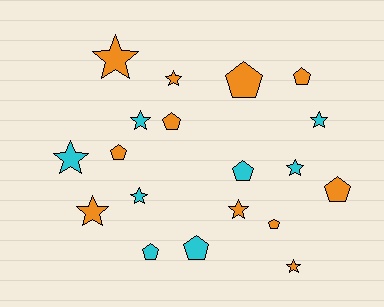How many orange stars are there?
There are 5 orange stars.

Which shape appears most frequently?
Star, with 10 objects.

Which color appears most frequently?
Orange, with 11 objects.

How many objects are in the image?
There are 19 objects.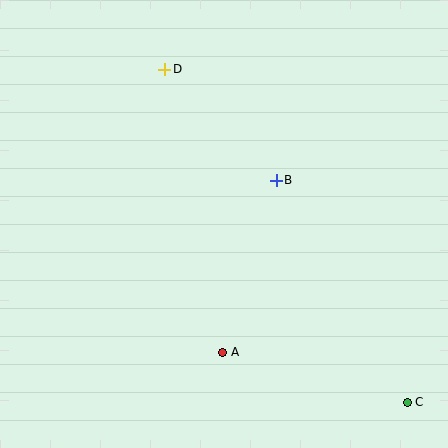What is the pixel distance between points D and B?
The distance between D and B is 157 pixels.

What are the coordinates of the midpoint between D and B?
The midpoint between D and B is at (220, 125).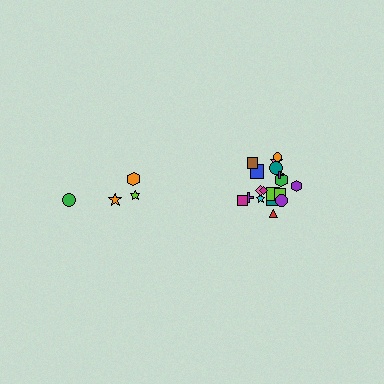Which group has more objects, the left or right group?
The right group.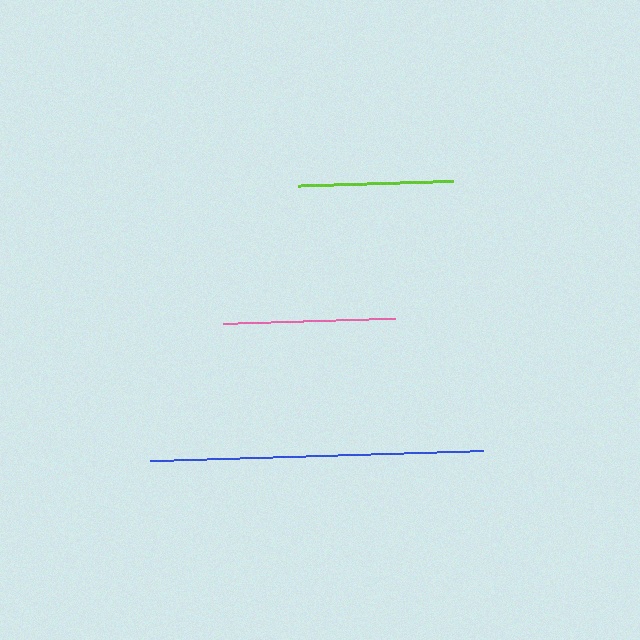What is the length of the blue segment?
The blue segment is approximately 333 pixels long.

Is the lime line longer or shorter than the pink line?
The pink line is longer than the lime line.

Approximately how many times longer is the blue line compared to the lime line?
The blue line is approximately 2.2 times the length of the lime line.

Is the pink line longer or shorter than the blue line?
The blue line is longer than the pink line.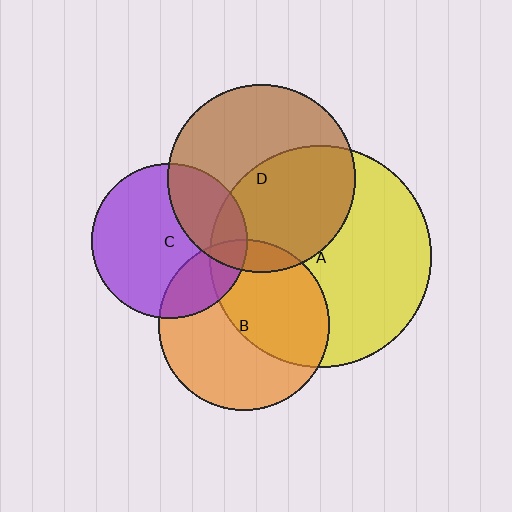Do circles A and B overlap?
Yes.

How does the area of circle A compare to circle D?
Approximately 1.4 times.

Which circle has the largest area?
Circle A (yellow).